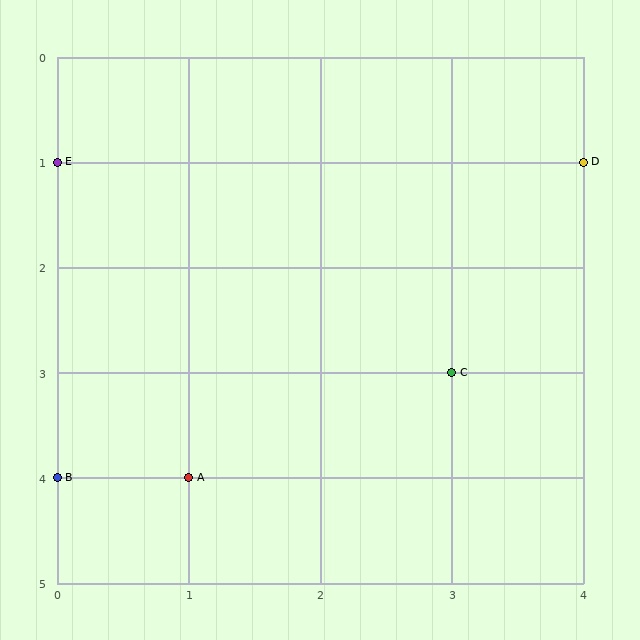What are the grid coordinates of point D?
Point D is at grid coordinates (4, 1).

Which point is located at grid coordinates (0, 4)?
Point B is at (0, 4).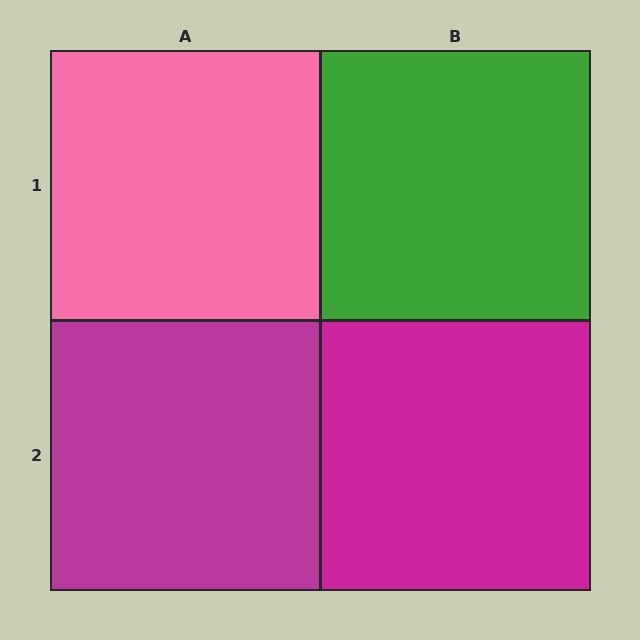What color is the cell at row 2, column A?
Magenta.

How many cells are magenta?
2 cells are magenta.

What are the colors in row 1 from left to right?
Pink, green.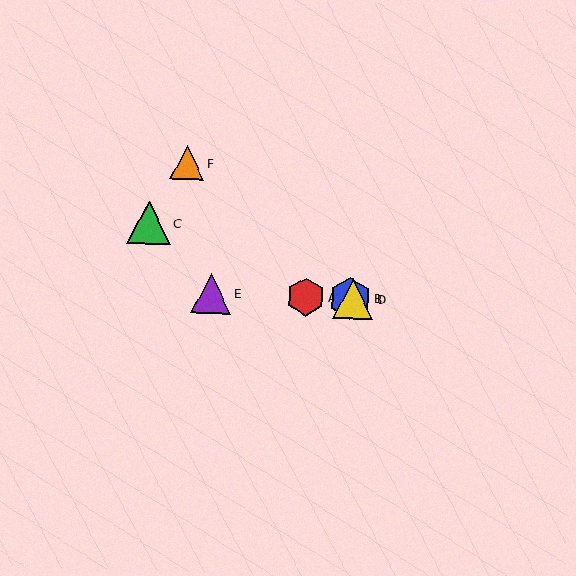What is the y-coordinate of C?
Object C is at y≈223.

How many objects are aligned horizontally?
4 objects (A, B, D, E) are aligned horizontally.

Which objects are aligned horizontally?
Objects A, B, D, E are aligned horizontally.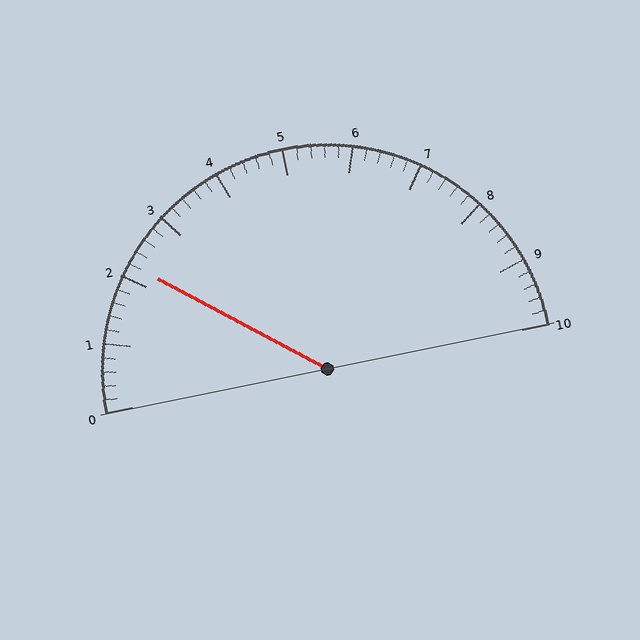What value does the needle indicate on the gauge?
The needle indicates approximately 2.2.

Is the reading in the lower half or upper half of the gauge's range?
The reading is in the lower half of the range (0 to 10).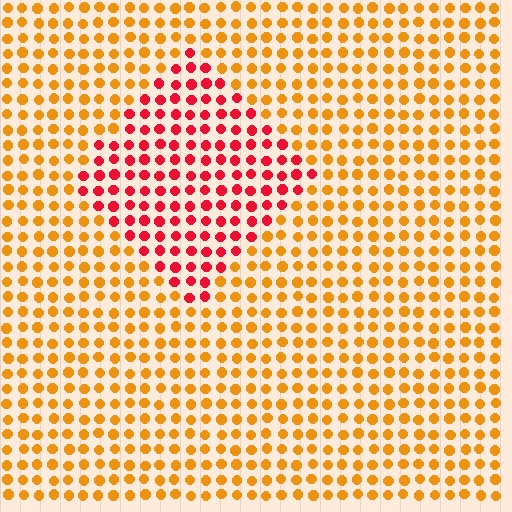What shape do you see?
I see a diamond.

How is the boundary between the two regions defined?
The boundary is defined purely by a slight shift in hue (about 45 degrees). Spacing, size, and orientation are identical on both sides.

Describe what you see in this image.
The image is filled with small orange elements in a uniform arrangement. A diamond-shaped region is visible where the elements are tinted to a slightly different hue, forming a subtle color boundary.